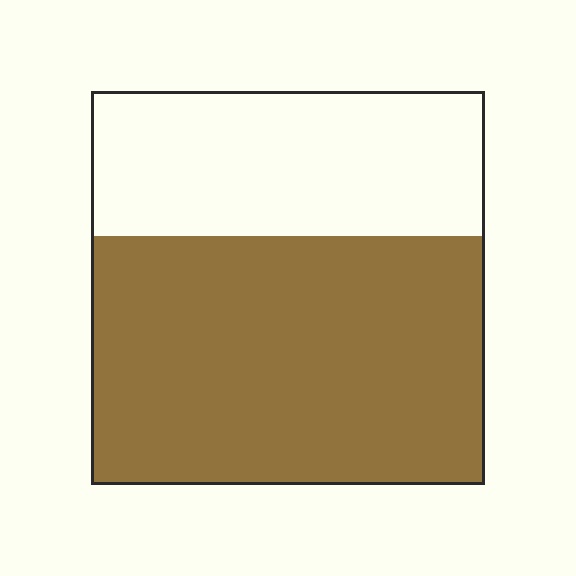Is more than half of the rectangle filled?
Yes.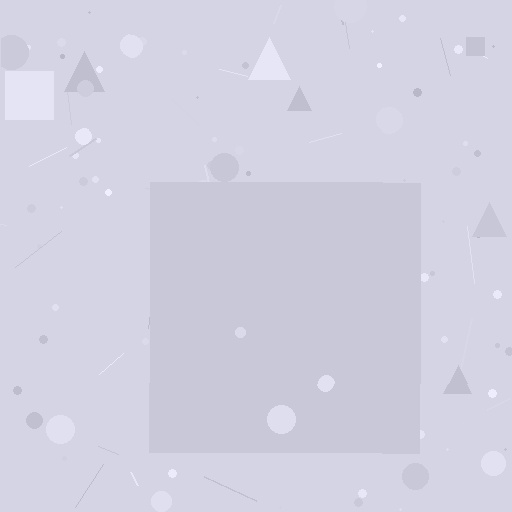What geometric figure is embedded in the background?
A square is embedded in the background.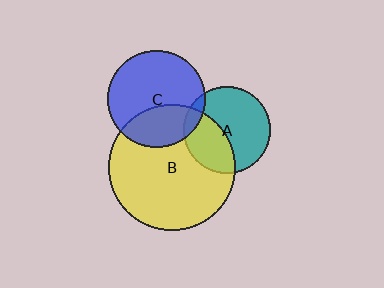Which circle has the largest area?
Circle B (yellow).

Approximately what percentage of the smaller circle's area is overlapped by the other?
Approximately 40%.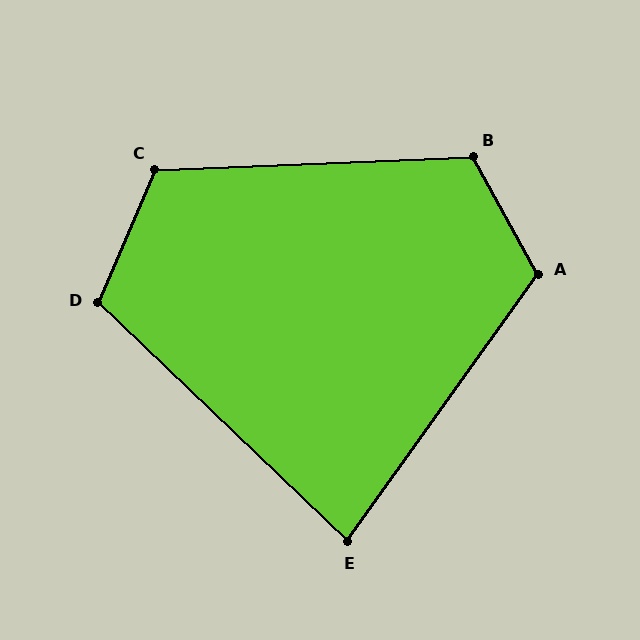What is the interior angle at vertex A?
Approximately 115 degrees (obtuse).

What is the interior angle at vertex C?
Approximately 116 degrees (obtuse).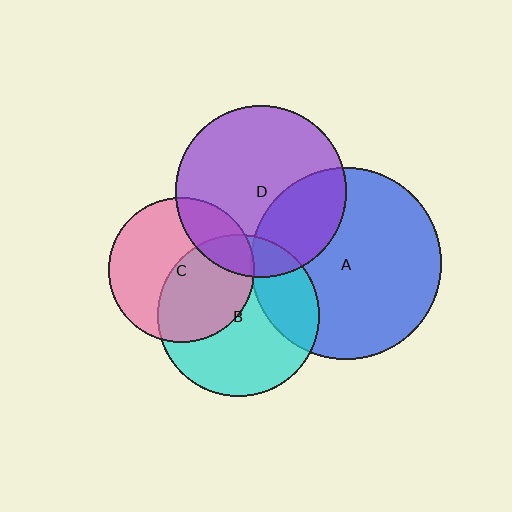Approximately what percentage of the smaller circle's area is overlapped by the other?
Approximately 45%.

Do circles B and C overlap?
Yes.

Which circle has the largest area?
Circle A (blue).